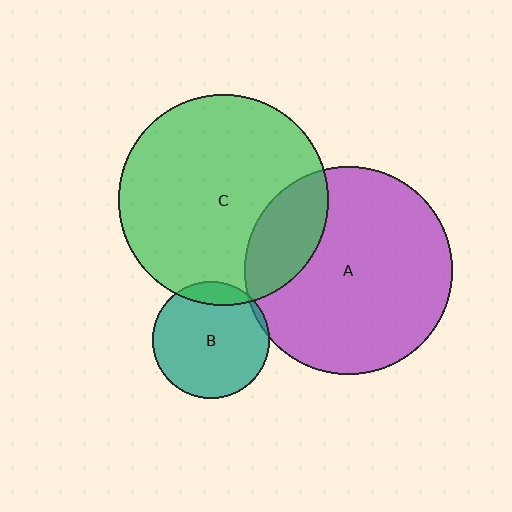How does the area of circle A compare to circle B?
Approximately 3.2 times.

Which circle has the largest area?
Circle C (green).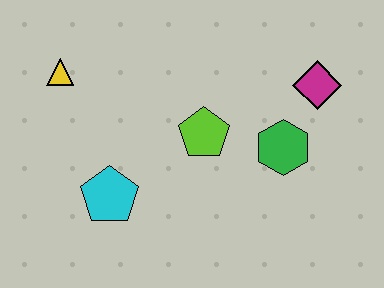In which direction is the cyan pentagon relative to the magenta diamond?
The cyan pentagon is to the left of the magenta diamond.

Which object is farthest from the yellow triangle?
The magenta diamond is farthest from the yellow triangle.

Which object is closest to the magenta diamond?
The green hexagon is closest to the magenta diamond.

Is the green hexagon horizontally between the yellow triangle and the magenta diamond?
Yes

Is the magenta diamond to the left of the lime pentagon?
No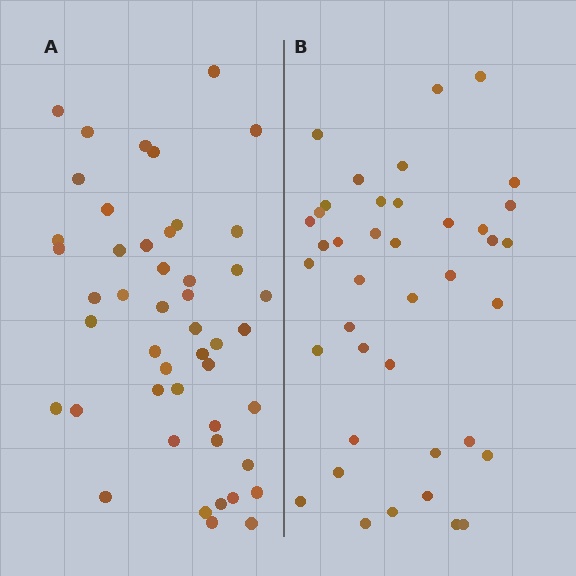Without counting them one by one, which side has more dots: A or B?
Region A (the left region) has more dots.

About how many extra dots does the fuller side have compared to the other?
Region A has roughly 8 or so more dots than region B.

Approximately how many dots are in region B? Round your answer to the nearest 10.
About 40 dots.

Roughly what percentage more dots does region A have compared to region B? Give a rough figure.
About 20% more.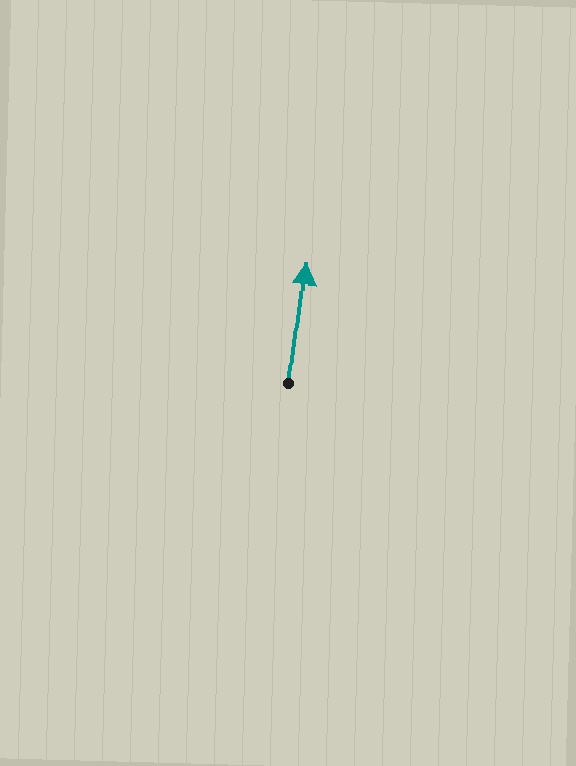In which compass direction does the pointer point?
North.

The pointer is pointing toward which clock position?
Roughly 12 o'clock.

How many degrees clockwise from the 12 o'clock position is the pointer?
Approximately 8 degrees.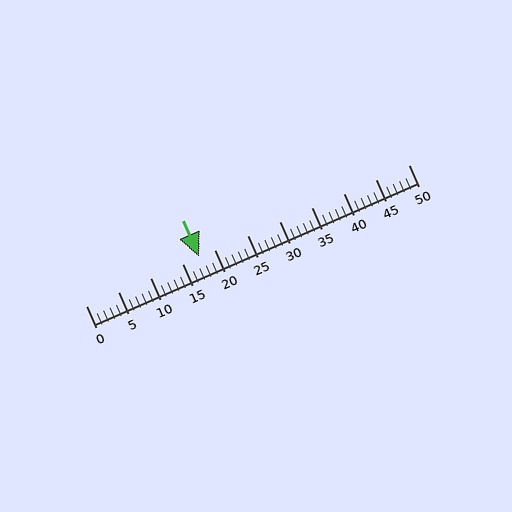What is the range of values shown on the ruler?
The ruler shows values from 0 to 50.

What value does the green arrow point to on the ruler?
The green arrow points to approximately 18.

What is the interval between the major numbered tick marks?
The major tick marks are spaced 5 units apart.